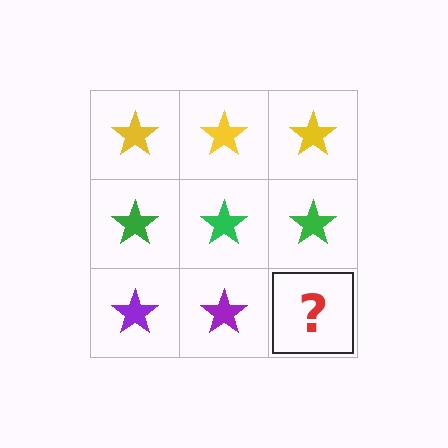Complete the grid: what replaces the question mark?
The question mark should be replaced with a purple star.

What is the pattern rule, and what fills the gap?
The rule is that each row has a consistent color. The gap should be filled with a purple star.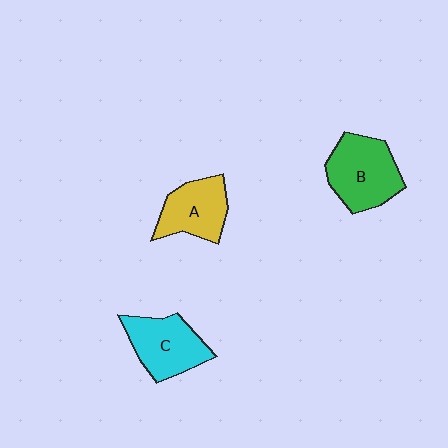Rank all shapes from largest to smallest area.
From largest to smallest: B (green), C (cyan), A (yellow).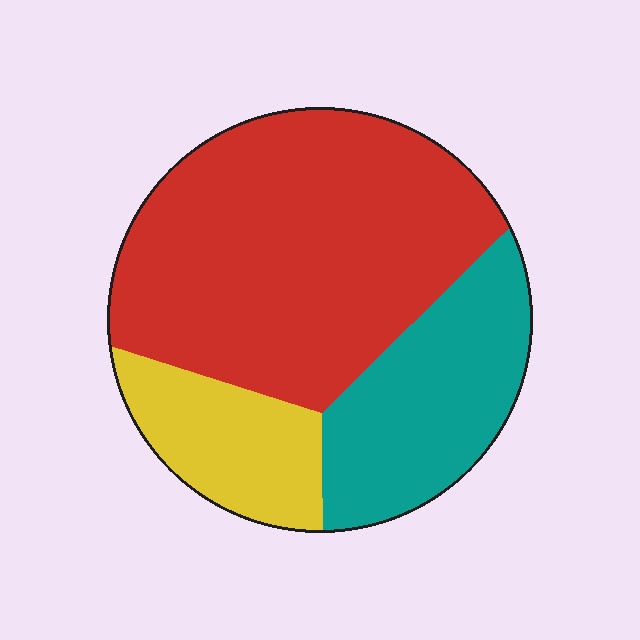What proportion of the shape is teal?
Teal takes up about one quarter (1/4) of the shape.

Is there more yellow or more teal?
Teal.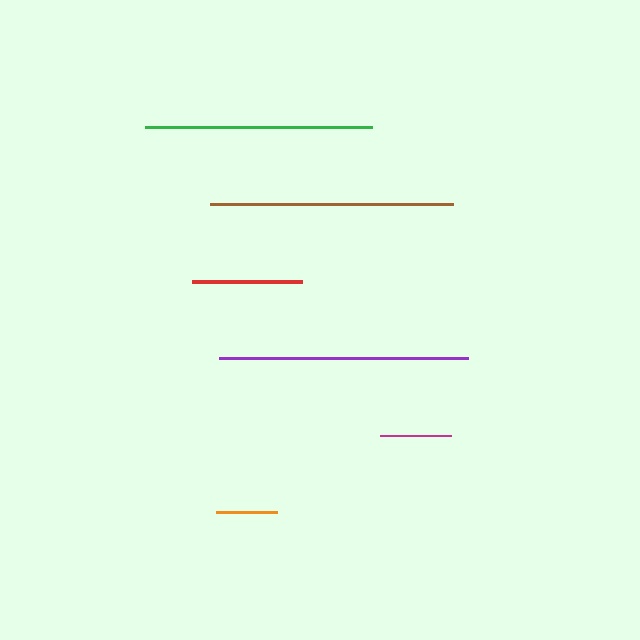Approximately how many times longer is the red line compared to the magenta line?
The red line is approximately 1.6 times the length of the magenta line.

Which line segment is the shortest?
The orange line is the shortest at approximately 61 pixels.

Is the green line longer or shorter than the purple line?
The purple line is longer than the green line.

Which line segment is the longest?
The purple line is the longest at approximately 249 pixels.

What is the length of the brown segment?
The brown segment is approximately 243 pixels long.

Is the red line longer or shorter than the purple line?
The purple line is longer than the red line.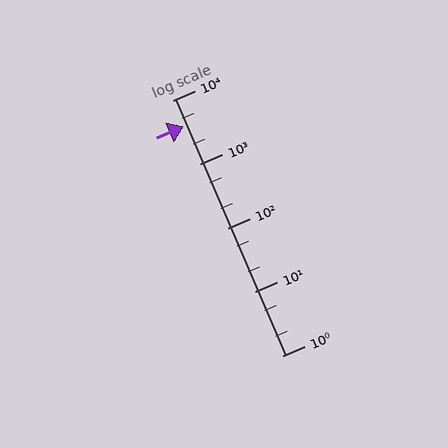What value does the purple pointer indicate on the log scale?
The pointer indicates approximately 3900.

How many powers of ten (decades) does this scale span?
The scale spans 4 decades, from 1 to 10000.